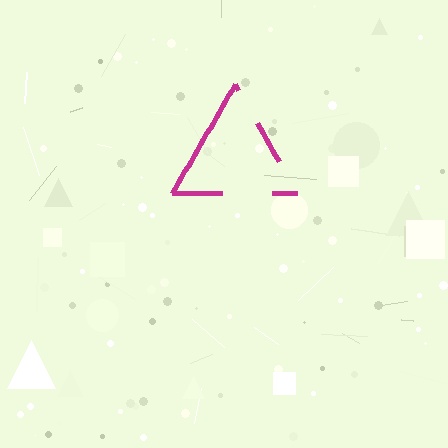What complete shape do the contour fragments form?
The contour fragments form a triangle.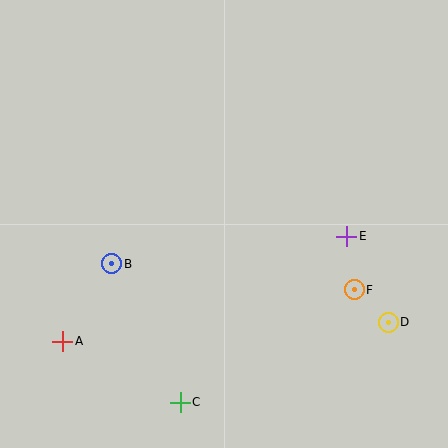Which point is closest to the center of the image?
Point B at (112, 264) is closest to the center.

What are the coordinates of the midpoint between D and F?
The midpoint between D and F is at (371, 306).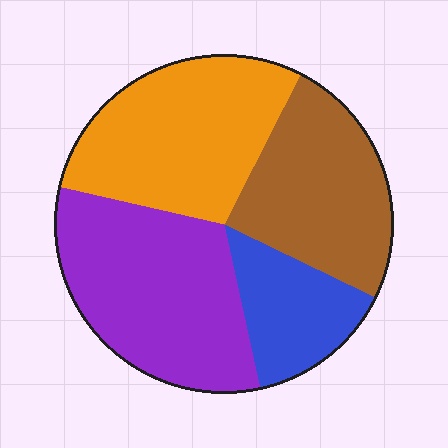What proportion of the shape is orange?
Orange covers about 30% of the shape.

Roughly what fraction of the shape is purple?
Purple takes up about one third (1/3) of the shape.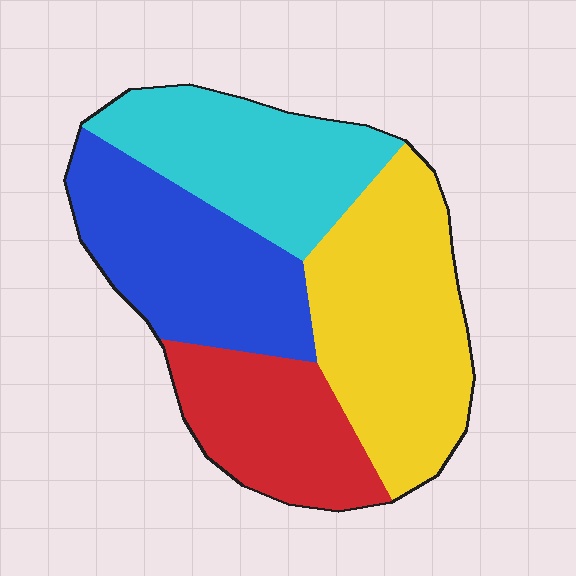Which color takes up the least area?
Red, at roughly 20%.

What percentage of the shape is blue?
Blue covers about 25% of the shape.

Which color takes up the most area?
Yellow, at roughly 30%.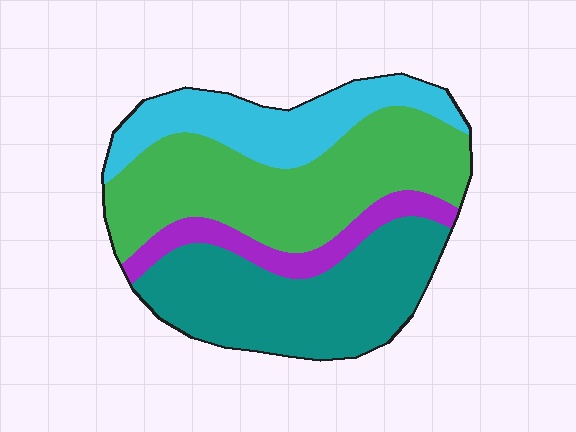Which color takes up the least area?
Purple, at roughly 10%.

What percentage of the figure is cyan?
Cyan covers 20% of the figure.